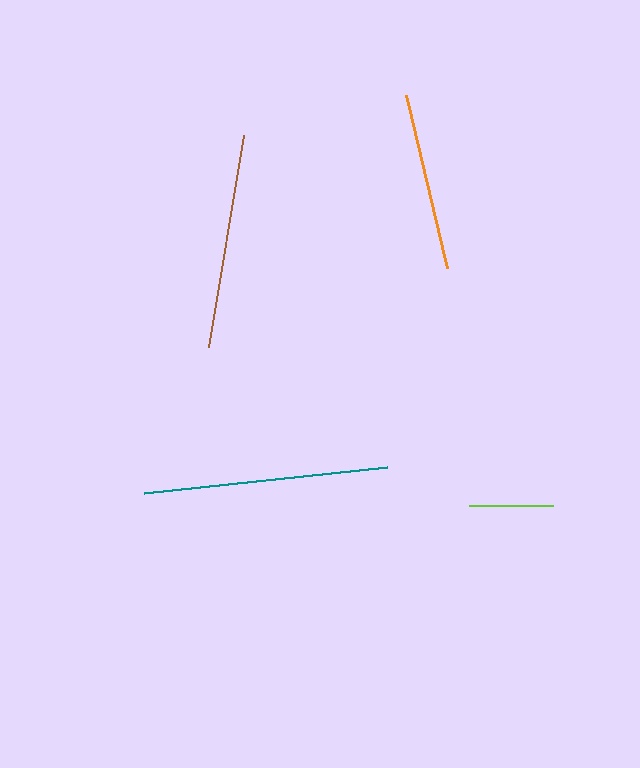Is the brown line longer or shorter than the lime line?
The brown line is longer than the lime line.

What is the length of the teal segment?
The teal segment is approximately 244 pixels long.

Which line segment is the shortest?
The lime line is the shortest at approximately 84 pixels.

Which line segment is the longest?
The teal line is the longest at approximately 244 pixels.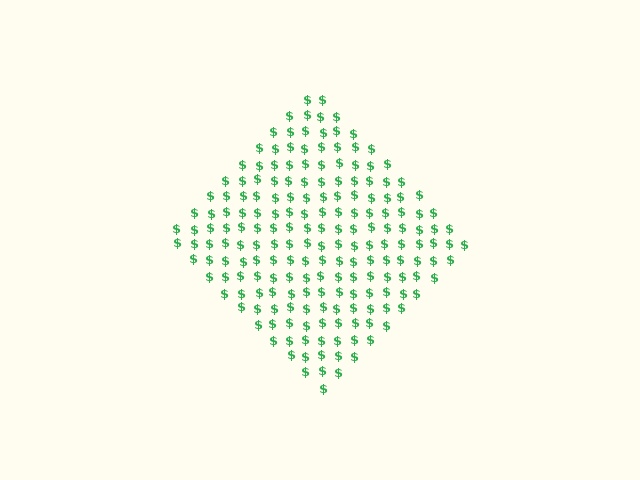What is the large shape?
The large shape is a diamond.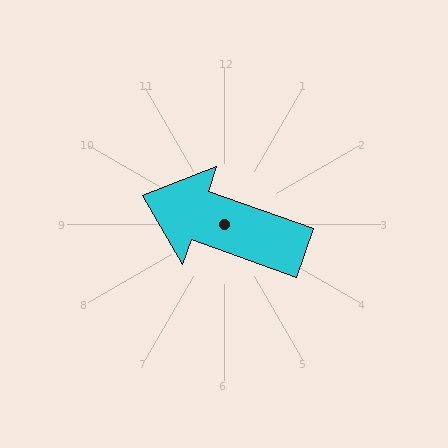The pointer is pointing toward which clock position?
Roughly 10 o'clock.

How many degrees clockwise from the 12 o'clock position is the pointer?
Approximately 290 degrees.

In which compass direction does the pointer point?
West.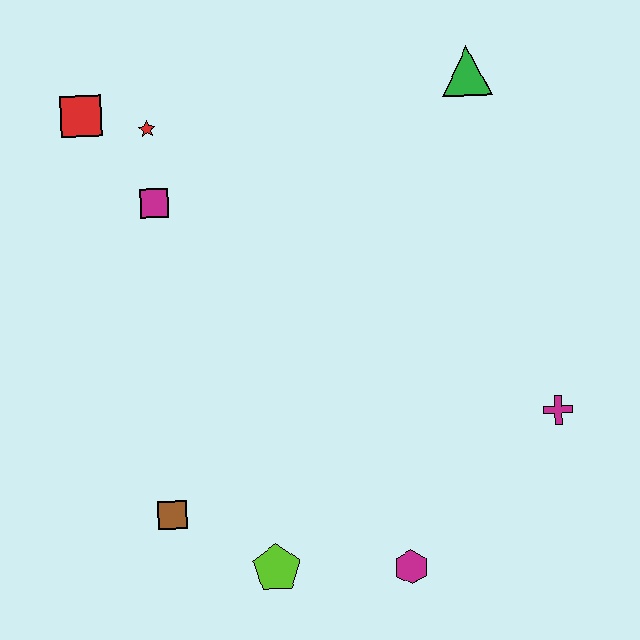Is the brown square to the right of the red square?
Yes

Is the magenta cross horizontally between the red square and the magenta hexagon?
No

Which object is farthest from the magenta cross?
The red square is farthest from the magenta cross.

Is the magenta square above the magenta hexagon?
Yes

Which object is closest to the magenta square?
The red star is closest to the magenta square.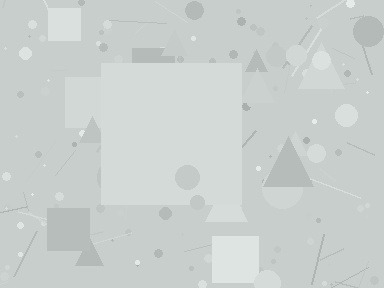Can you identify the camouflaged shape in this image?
The camouflaged shape is a square.